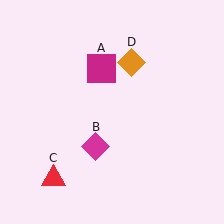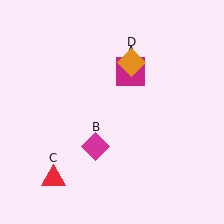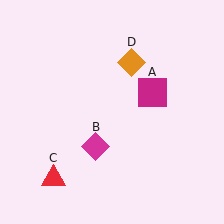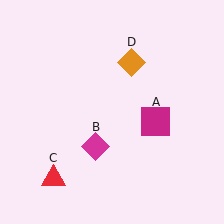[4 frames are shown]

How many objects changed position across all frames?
1 object changed position: magenta square (object A).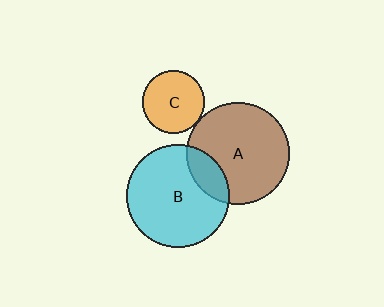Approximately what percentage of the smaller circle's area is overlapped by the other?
Approximately 5%.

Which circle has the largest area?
Circle A (brown).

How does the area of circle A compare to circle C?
Approximately 2.7 times.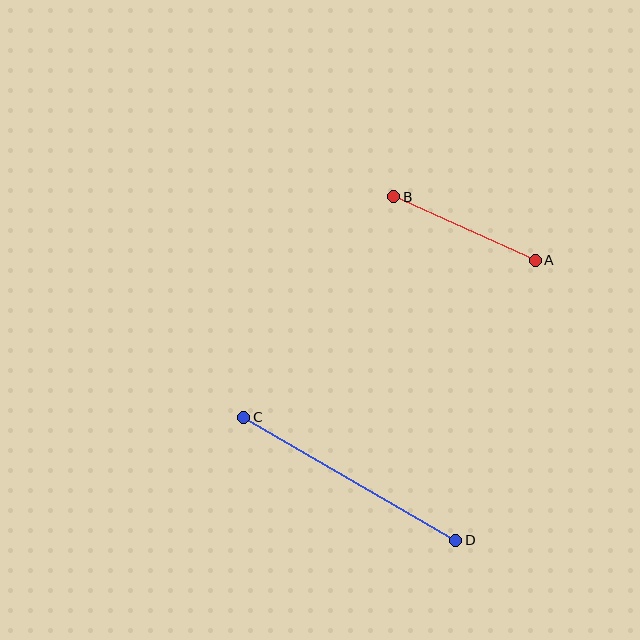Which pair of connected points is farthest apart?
Points C and D are farthest apart.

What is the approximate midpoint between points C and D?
The midpoint is at approximately (350, 479) pixels.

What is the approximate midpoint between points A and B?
The midpoint is at approximately (465, 228) pixels.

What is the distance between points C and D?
The distance is approximately 245 pixels.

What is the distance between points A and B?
The distance is approximately 155 pixels.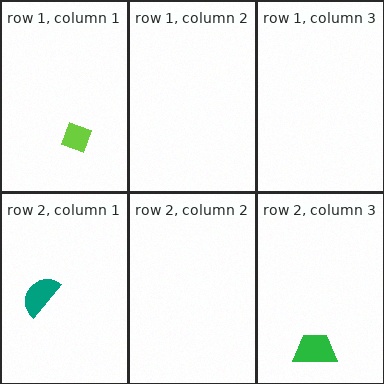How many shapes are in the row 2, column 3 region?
1.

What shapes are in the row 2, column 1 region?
The teal semicircle.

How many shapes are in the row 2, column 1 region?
1.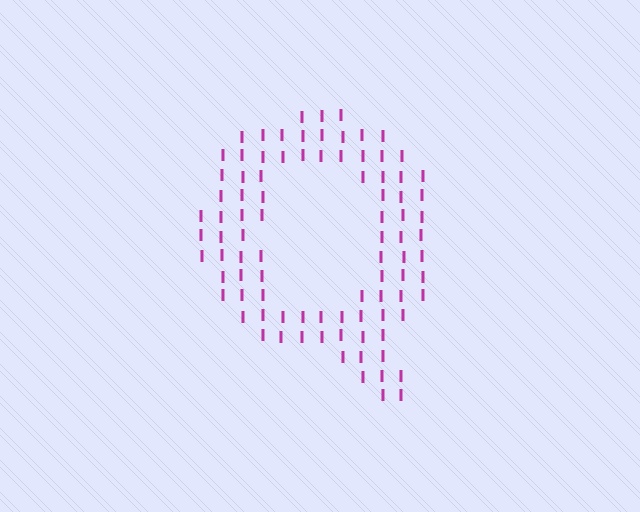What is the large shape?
The large shape is the letter Q.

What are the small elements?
The small elements are letter I's.